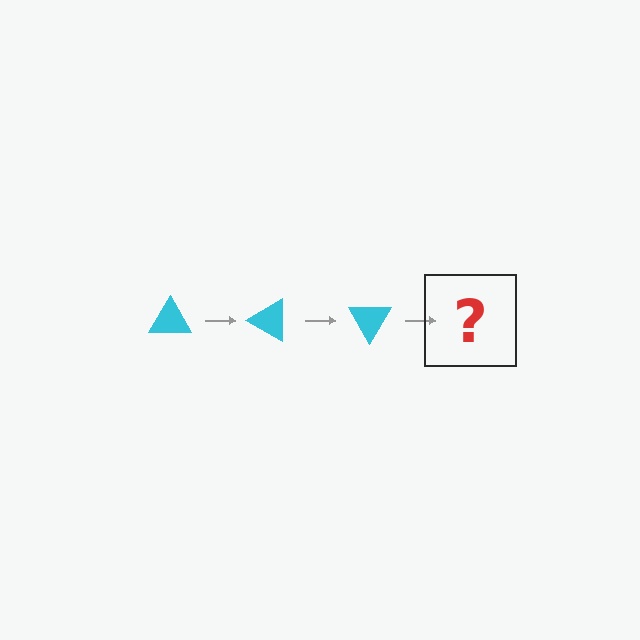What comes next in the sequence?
The next element should be a cyan triangle rotated 90 degrees.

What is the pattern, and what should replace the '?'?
The pattern is that the triangle rotates 30 degrees each step. The '?' should be a cyan triangle rotated 90 degrees.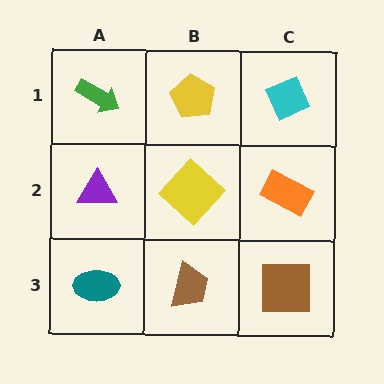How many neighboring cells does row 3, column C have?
2.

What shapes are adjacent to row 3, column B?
A yellow diamond (row 2, column B), a teal ellipse (row 3, column A), a brown square (row 3, column C).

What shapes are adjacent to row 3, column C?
An orange rectangle (row 2, column C), a brown trapezoid (row 3, column B).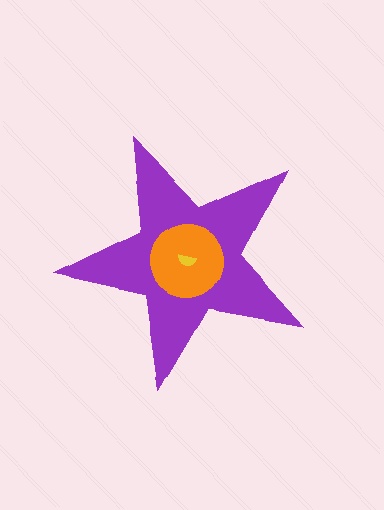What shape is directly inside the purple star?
The orange circle.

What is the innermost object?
The yellow semicircle.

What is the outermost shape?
The purple star.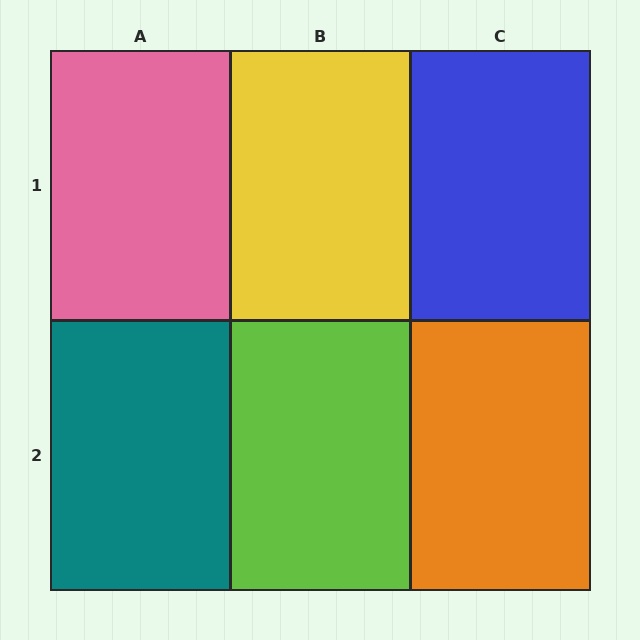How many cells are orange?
1 cell is orange.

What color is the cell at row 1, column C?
Blue.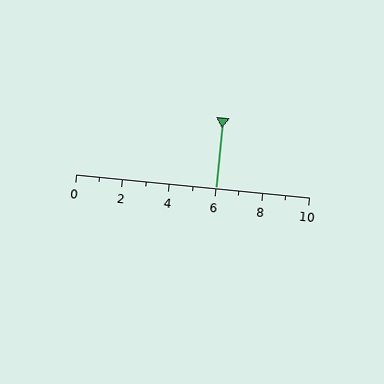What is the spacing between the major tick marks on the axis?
The major ticks are spaced 2 apart.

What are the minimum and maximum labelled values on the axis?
The axis runs from 0 to 10.